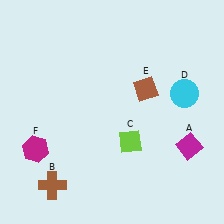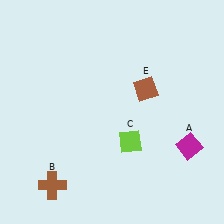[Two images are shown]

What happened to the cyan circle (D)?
The cyan circle (D) was removed in Image 2. It was in the top-right area of Image 1.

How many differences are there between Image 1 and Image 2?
There are 2 differences between the two images.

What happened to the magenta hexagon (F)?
The magenta hexagon (F) was removed in Image 2. It was in the bottom-left area of Image 1.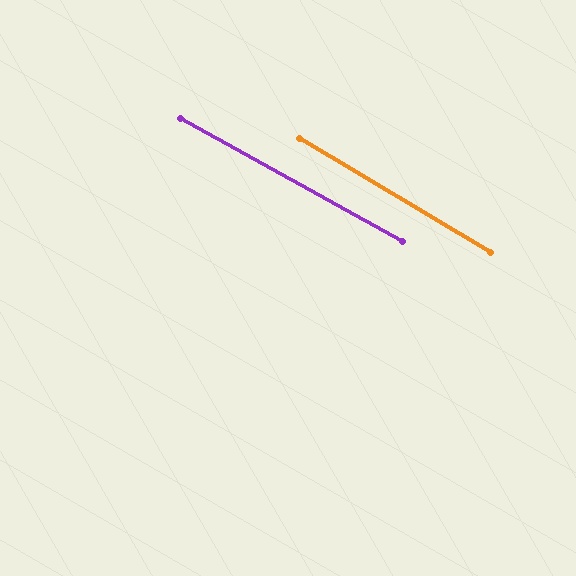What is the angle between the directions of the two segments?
Approximately 2 degrees.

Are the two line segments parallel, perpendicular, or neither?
Parallel — their directions differ by only 1.8°.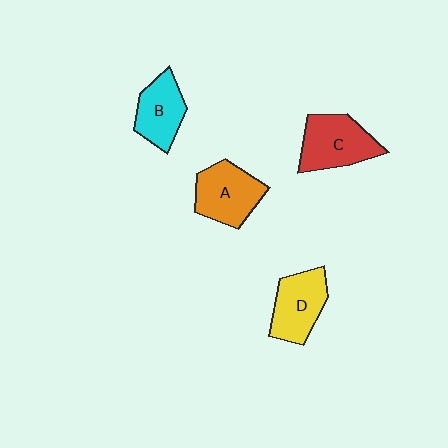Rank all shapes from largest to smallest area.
From largest to smallest: C (red), A (orange), D (yellow), B (cyan).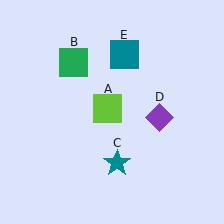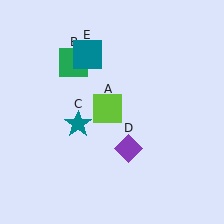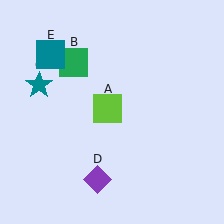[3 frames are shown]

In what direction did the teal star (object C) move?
The teal star (object C) moved up and to the left.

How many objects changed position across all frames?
3 objects changed position: teal star (object C), purple diamond (object D), teal square (object E).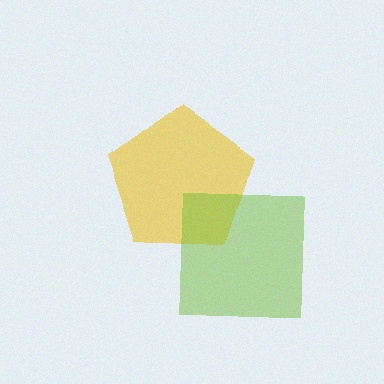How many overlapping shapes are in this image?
There are 2 overlapping shapes in the image.